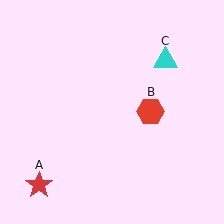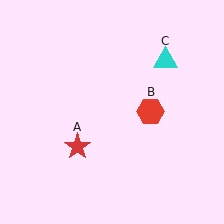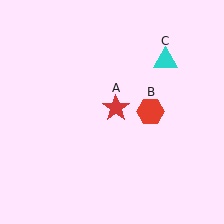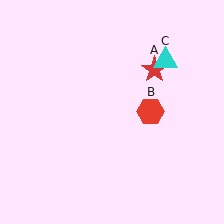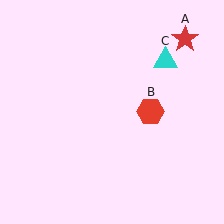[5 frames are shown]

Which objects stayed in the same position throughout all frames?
Red hexagon (object B) and cyan triangle (object C) remained stationary.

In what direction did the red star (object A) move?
The red star (object A) moved up and to the right.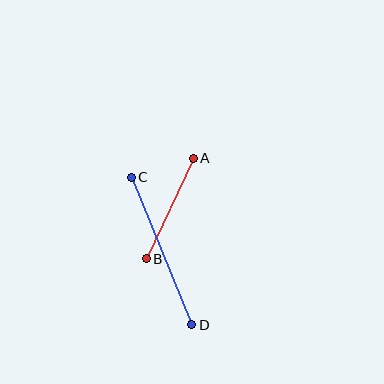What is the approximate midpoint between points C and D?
The midpoint is at approximately (161, 251) pixels.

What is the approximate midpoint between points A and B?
The midpoint is at approximately (170, 209) pixels.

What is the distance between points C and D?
The distance is approximately 160 pixels.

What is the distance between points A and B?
The distance is approximately 111 pixels.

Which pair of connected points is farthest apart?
Points C and D are farthest apart.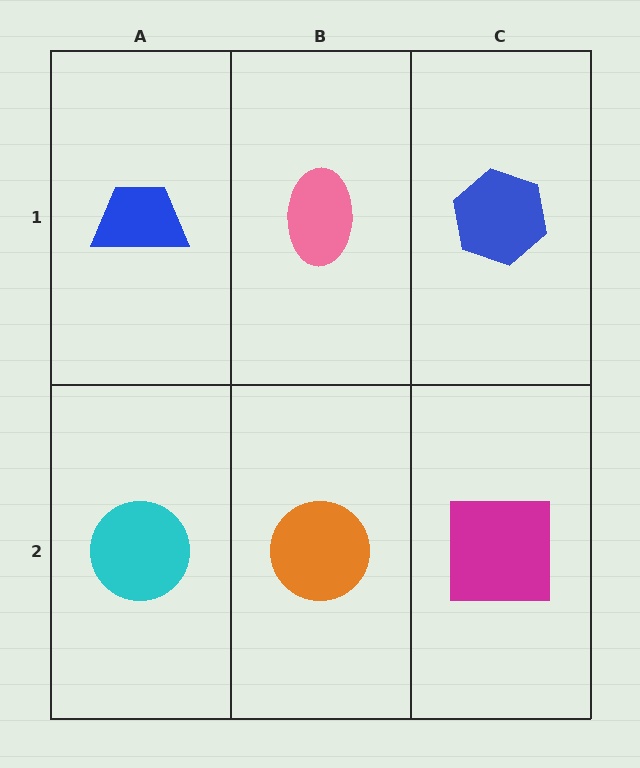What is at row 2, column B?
An orange circle.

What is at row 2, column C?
A magenta square.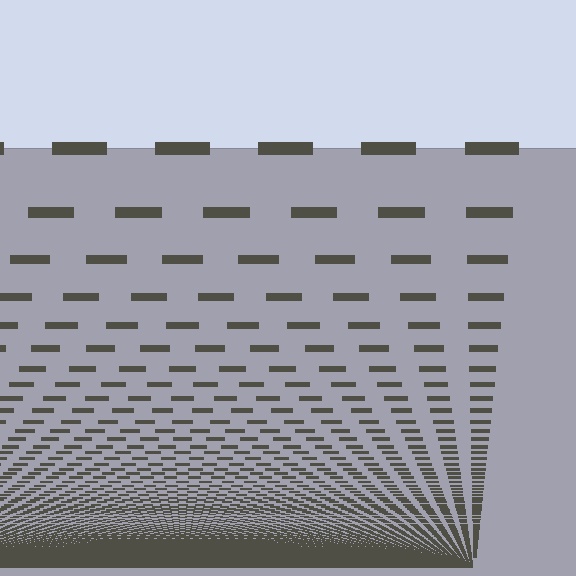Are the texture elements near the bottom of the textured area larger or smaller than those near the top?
Smaller. The gradient is inverted — elements near the bottom are smaller and denser.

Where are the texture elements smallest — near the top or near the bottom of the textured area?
Near the bottom.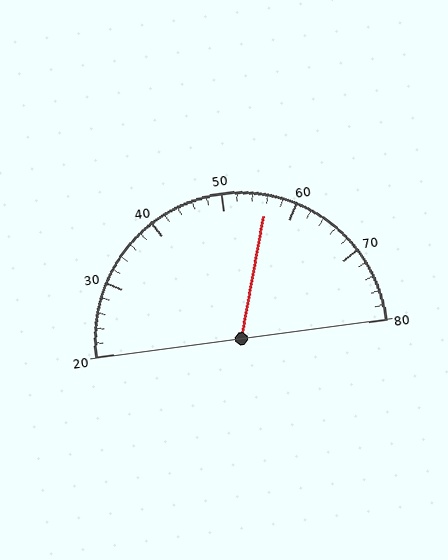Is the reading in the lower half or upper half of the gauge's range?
The reading is in the upper half of the range (20 to 80).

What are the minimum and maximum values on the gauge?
The gauge ranges from 20 to 80.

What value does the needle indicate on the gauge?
The needle indicates approximately 56.